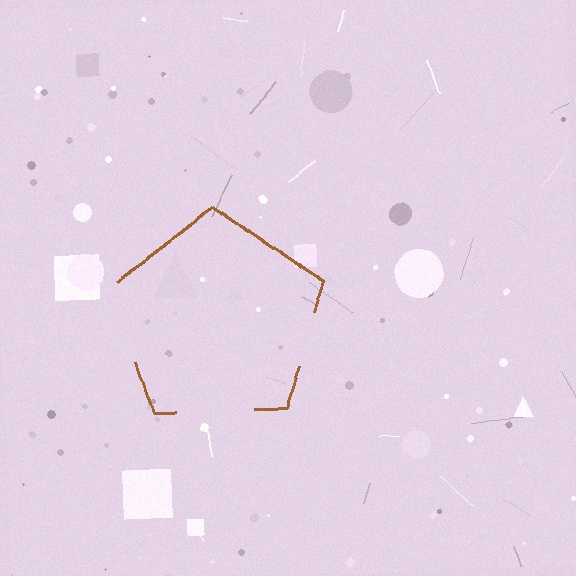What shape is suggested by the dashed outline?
The dashed outline suggests a pentagon.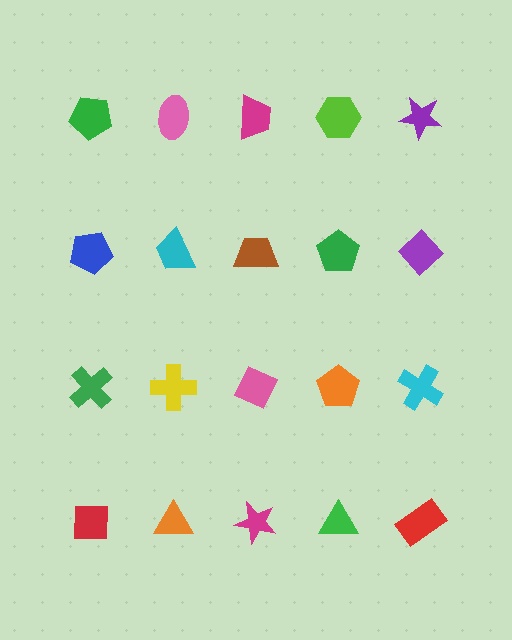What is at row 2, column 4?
A green pentagon.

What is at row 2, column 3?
A brown trapezoid.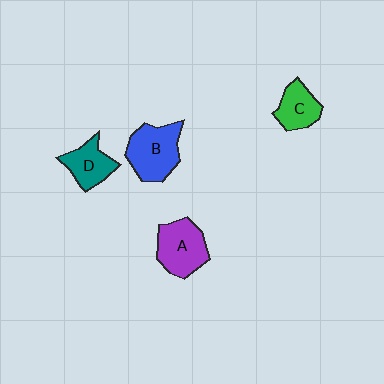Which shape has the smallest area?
Shape C (green).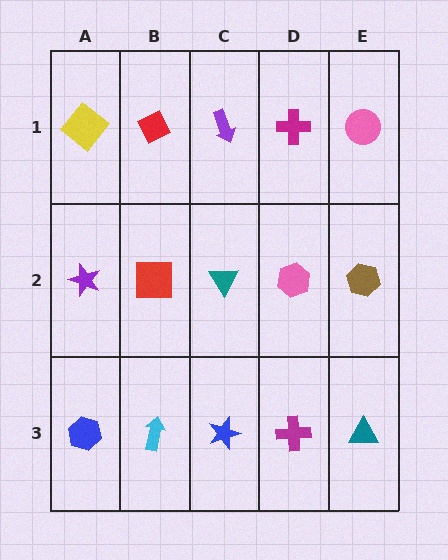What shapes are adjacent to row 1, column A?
A purple star (row 2, column A), a red diamond (row 1, column B).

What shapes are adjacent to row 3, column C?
A teal triangle (row 2, column C), a cyan arrow (row 3, column B), a magenta cross (row 3, column D).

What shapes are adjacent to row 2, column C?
A purple arrow (row 1, column C), a blue star (row 3, column C), a red square (row 2, column B), a pink hexagon (row 2, column D).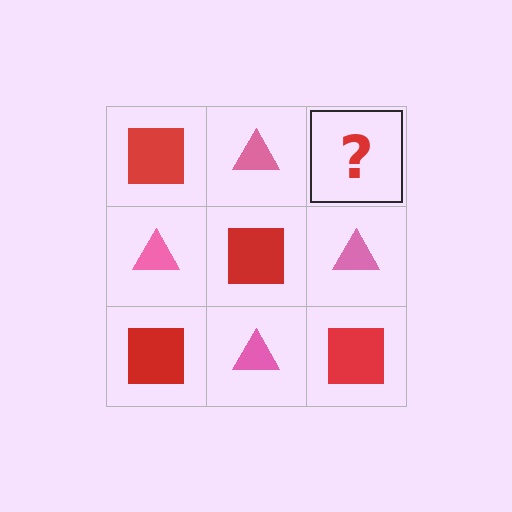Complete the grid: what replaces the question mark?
The question mark should be replaced with a red square.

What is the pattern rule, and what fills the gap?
The rule is that it alternates red square and pink triangle in a checkerboard pattern. The gap should be filled with a red square.